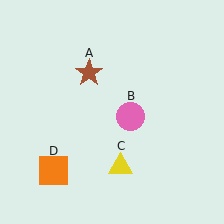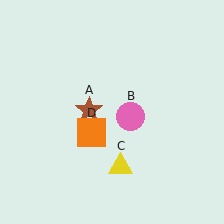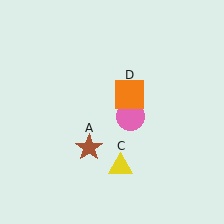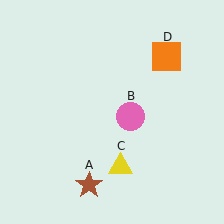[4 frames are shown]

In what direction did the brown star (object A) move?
The brown star (object A) moved down.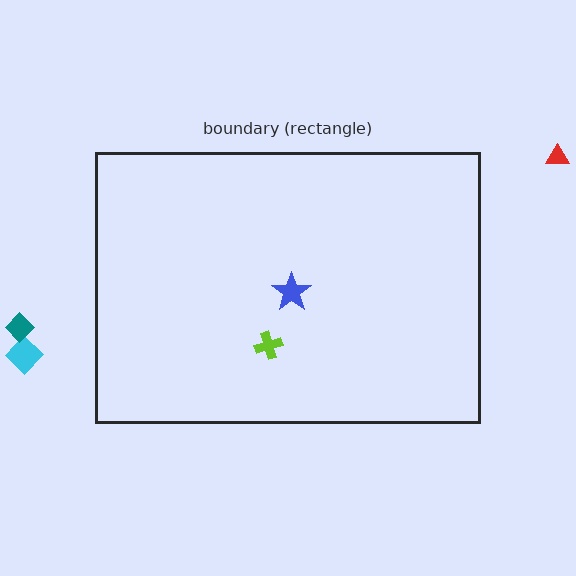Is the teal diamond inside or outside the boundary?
Outside.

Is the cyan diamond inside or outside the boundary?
Outside.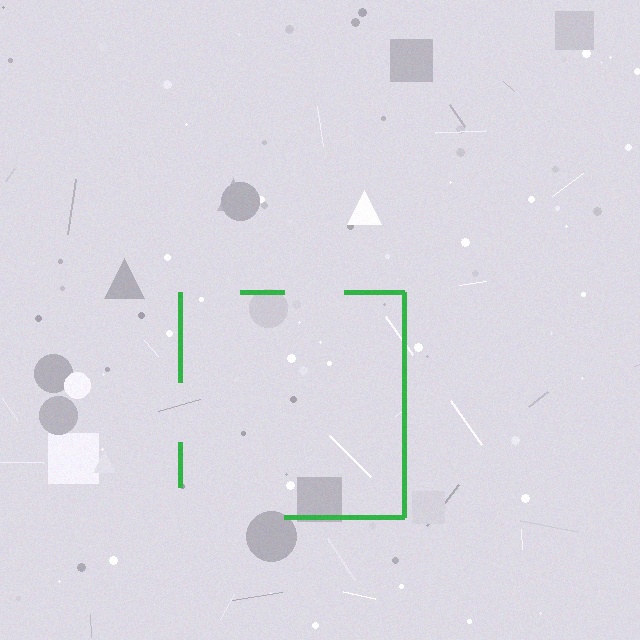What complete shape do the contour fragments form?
The contour fragments form a square.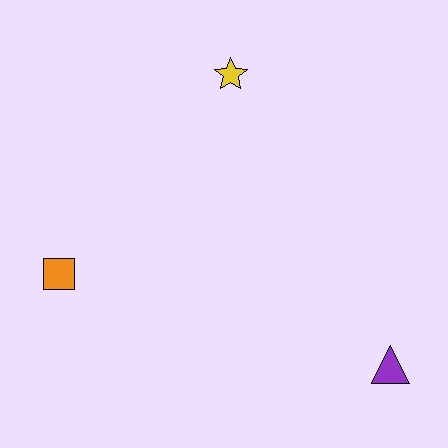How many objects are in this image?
There are 3 objects.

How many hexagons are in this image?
There are no hexagons.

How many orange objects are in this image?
There is 1 orange object.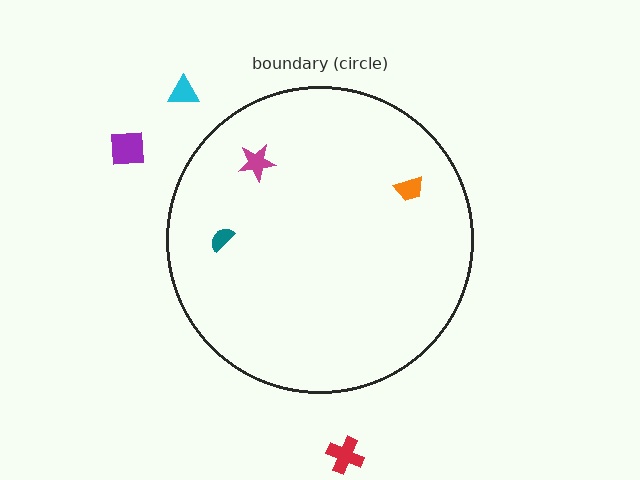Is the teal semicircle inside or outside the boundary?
Inside.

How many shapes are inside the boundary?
3 inside, 3 outside.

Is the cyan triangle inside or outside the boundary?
Outside.